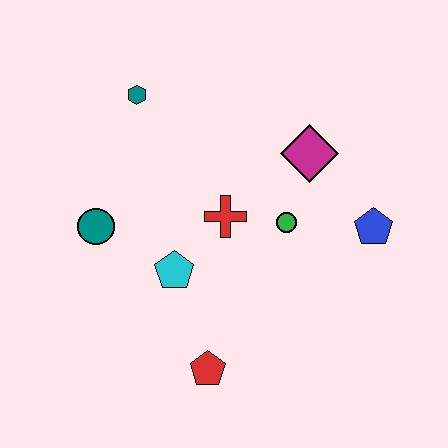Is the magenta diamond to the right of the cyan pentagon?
Yes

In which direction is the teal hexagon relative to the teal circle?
The teal hexagon is above the teal circle.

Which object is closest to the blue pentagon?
The green circle is closest to the blue pentagon.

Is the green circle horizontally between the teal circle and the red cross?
No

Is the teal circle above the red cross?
No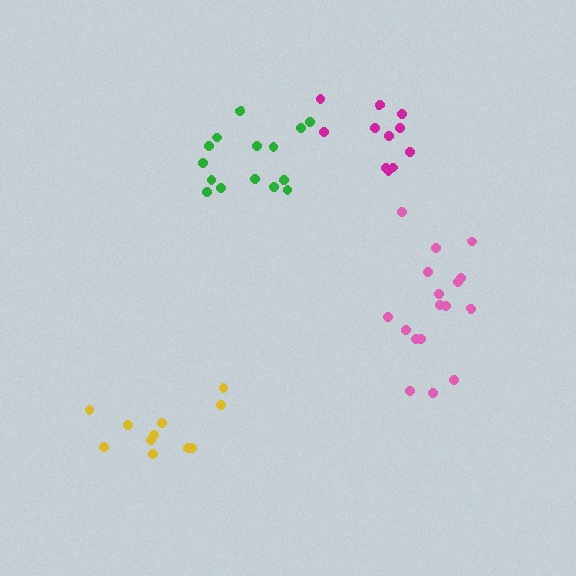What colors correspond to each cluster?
The clusters are colored: green, yellow, pink, magenta.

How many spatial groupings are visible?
There are 4 spatial groupings.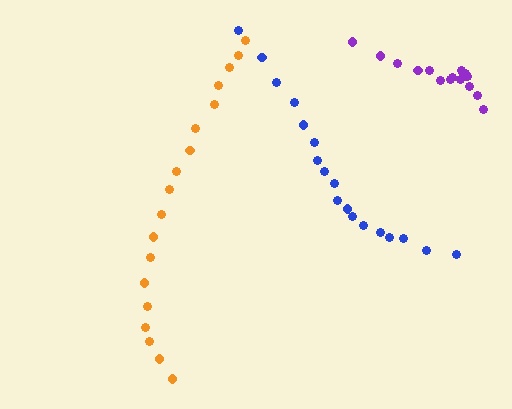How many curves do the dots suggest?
There are 3 distinct paths.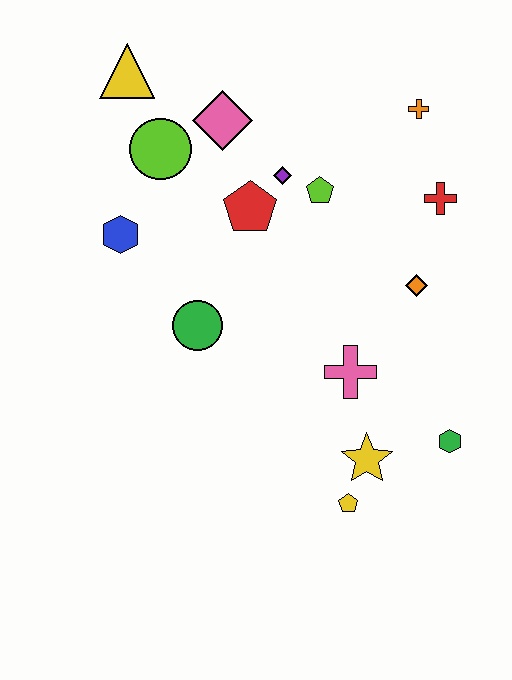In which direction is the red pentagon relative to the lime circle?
The red pentagon is to the right of the lime circle.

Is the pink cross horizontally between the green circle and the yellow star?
Yes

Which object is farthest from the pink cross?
The yellow triangle is farthest from the pink cross.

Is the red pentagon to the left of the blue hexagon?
No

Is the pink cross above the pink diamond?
No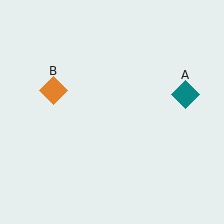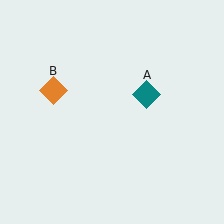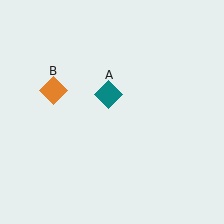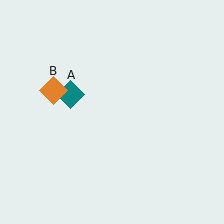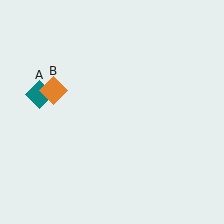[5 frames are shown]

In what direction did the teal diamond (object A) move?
The teal diamond (object A) moved left.